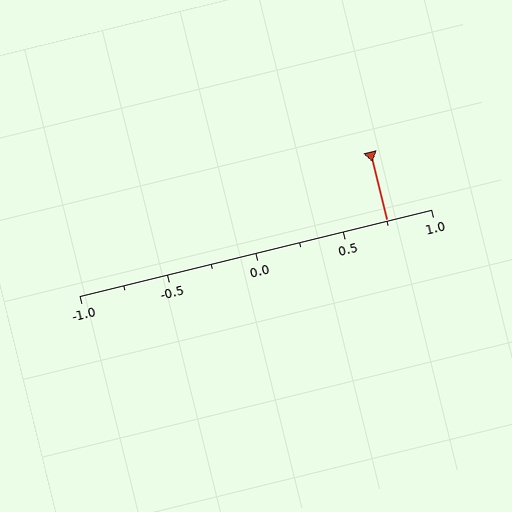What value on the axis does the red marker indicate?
The marker indicates approximately 0.75.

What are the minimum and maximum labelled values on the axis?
The axis runs from -1.0 to 1.0.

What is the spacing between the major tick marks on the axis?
The major ticks are spaced 0.5 apart.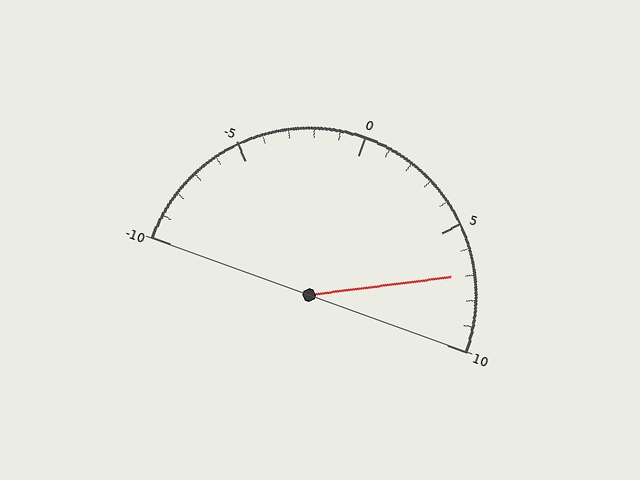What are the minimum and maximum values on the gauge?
The gauge ranges from -10 to 10.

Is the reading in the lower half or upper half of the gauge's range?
The reading is in the upper half of the range (-10 to 10).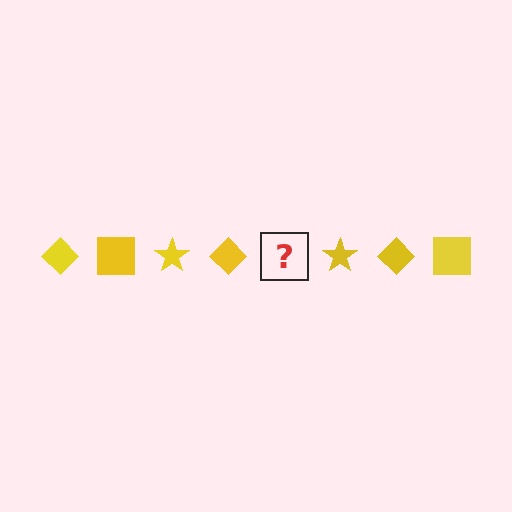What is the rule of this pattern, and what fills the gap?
The rule is that the pattern cycles through diamond, square, star shapes in yellow. The gap should be filled with a yellow square.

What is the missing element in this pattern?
The missing element is a yellow square.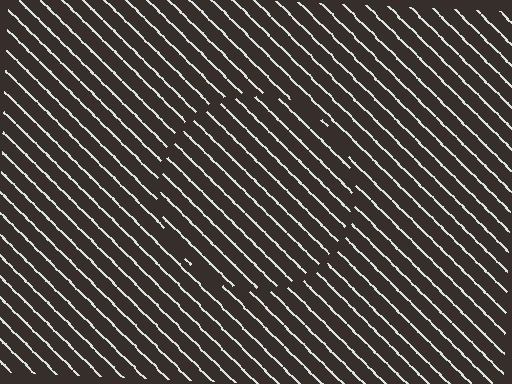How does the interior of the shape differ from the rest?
The interior of the shape contains the same grating, shifted by half a period — the contour is defined by the phase discontinuity where line-ends from the inner and outer gratings abut.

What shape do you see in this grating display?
An illusory circle. The interior of the shape contains the same grating, shifted by half a period — the contour is defined by the phase discontinuity where line-ends from the inner and outer gratings abut.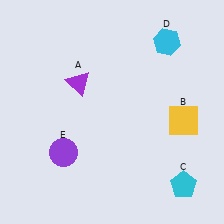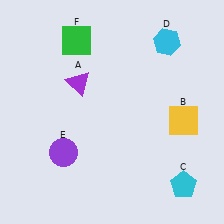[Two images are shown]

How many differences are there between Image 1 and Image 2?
There is 1 difference between the two images.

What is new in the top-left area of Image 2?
A green square (F) was added in the top-left area of Image 2.